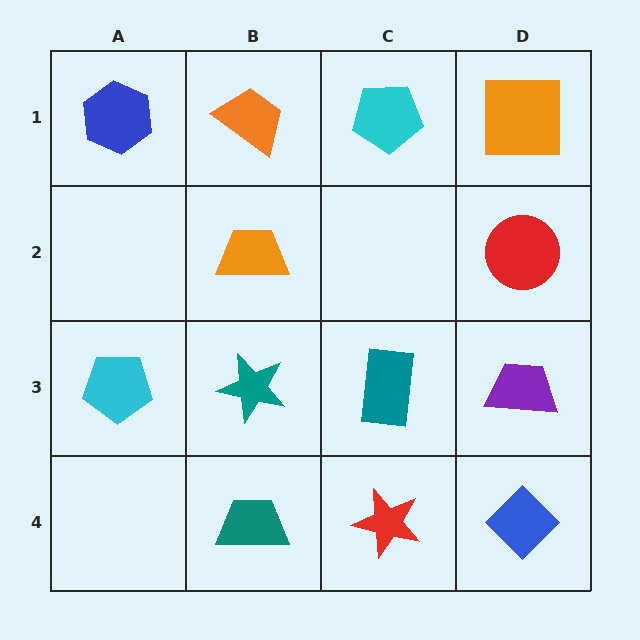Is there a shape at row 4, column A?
No, that cell is empty.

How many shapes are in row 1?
4 shapes.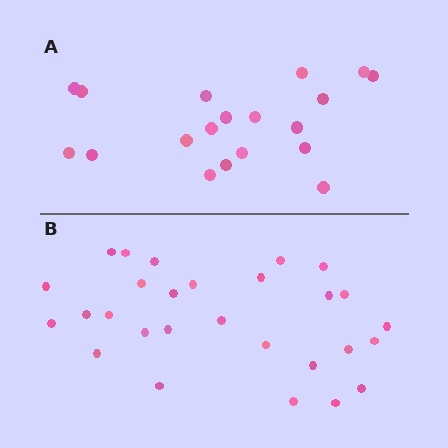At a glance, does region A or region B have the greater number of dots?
Region B (the bottom region) has more dots.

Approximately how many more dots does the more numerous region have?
Region B has roughly 8 or so more dots than region A.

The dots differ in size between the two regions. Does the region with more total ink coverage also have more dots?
No. Region A has more total ink coverage because its dots are larger, but region B actually contains more individual dots. Total area can be misleading — the number of items is what matters here.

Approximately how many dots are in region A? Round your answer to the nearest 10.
About 20 dots. (The exact count is 19, which rounds to 20.)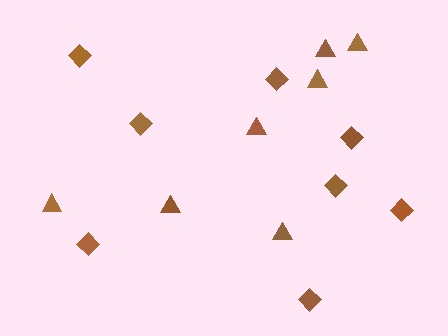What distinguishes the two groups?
There are 2 groups: one group of triangles (7) and one group of diamonds (8).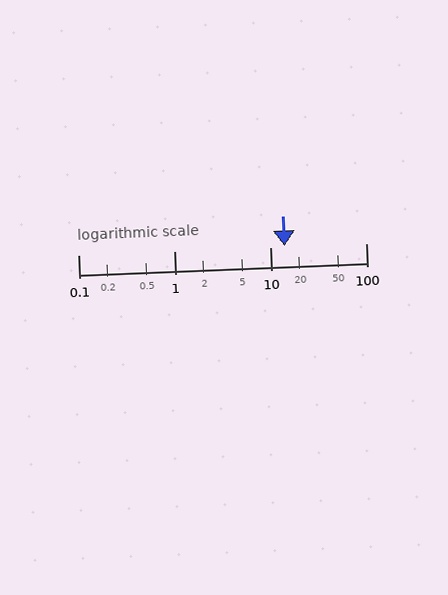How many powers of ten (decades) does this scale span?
The scale spans 3 decades, from 0.1 to 100.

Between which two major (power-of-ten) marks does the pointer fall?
The pointer is between 10 and 100.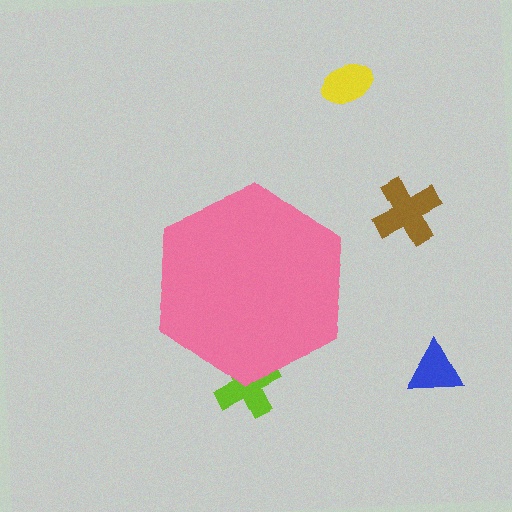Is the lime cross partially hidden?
Yes, the lime cross is partially hidden behind the pink hexagon.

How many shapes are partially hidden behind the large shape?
1 shape is partially hidden.